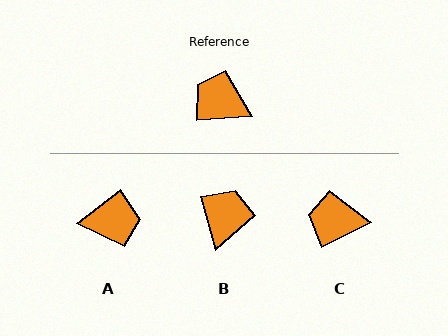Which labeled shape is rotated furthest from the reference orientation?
A, about 146 degrees away.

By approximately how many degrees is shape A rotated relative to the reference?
Approximately 146 degrees clockwise.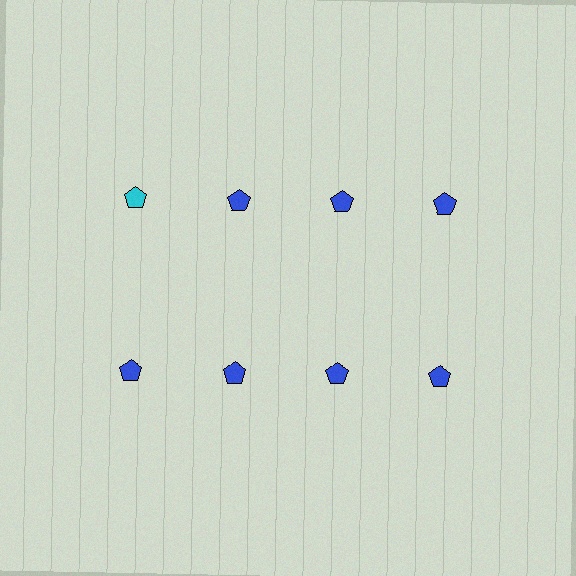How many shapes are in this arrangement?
There are 8 shapes arranged in a grid pattern.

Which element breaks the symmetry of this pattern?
The cyan pentagon in the top row, leftmost column breaks the symmetry. All other shapes are blue pentagons.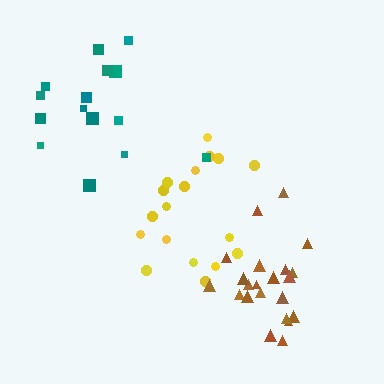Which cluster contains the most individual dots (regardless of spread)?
Brown (22).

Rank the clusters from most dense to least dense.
brown, yellow, teal.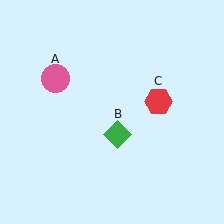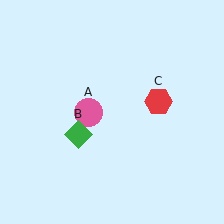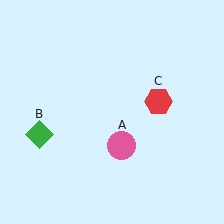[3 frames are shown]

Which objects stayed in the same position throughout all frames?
Red hexagon (object C) remained stationary.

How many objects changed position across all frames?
2 objects changed position: pink circle (object A), green diamond (object B).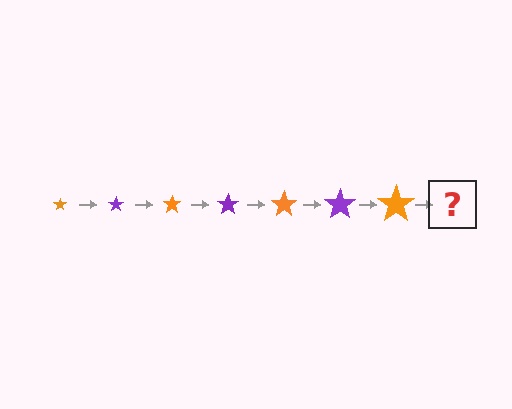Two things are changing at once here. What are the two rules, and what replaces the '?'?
The two rules are that the star grows larger each step and the color cycles through orange and purple. The '?' should be a purple star, larger than the previous one.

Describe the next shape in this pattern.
It should be a purple star, larger than the previous one.